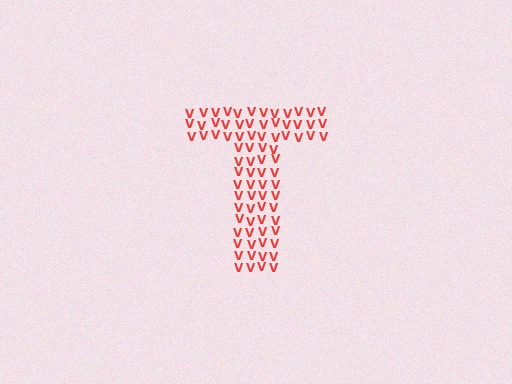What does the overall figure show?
The overall figure shows the letter T.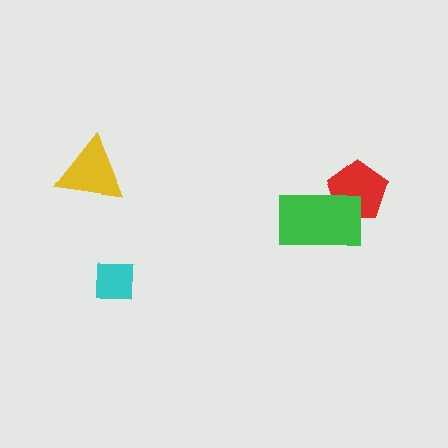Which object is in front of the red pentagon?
The green rectangle is in front of the red pentagon.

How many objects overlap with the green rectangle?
1 object overlaps with the green rectangle.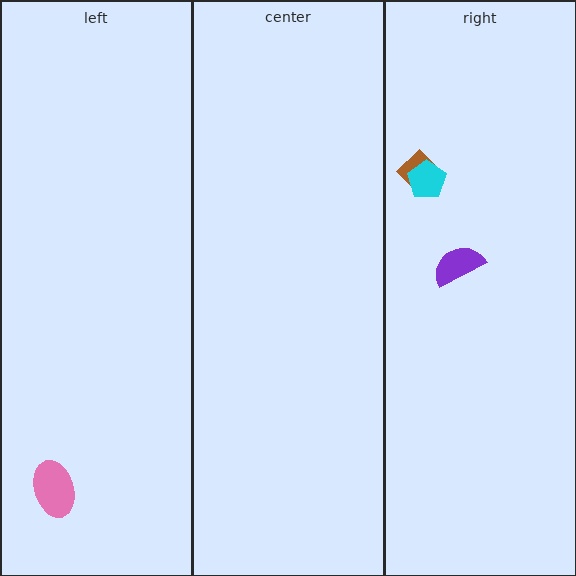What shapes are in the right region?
The purple semicircle, the brown diamond, the cyan pentagon.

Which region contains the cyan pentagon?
The right region.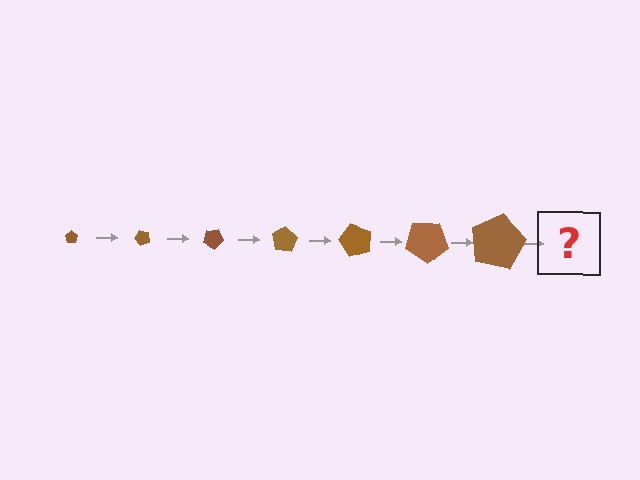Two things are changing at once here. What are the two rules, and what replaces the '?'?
The two rules are that the pentagon grows larger each step and it rotates 50 degrees each step. The '?' should be a pentagon, larger than the previous one and rotated 350 degrees from the start.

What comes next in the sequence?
The next element should be a pentagon, larger than the previous one and rotated 350 degrees from the start.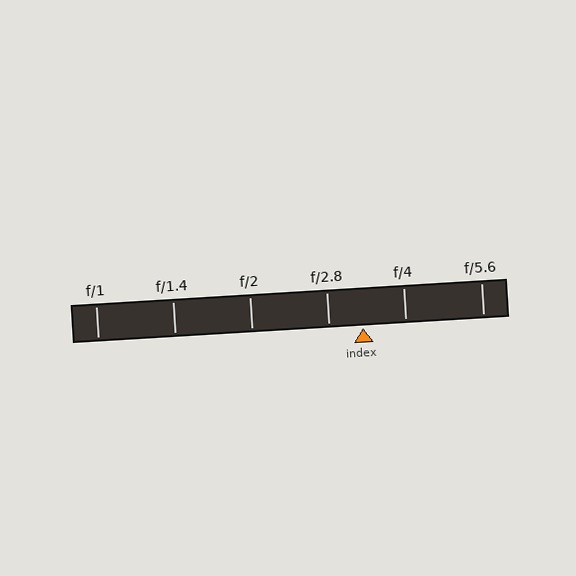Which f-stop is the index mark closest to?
The index mark is closest to f/2.8.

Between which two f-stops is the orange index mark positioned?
The index mark is between f/2.8 and f/4.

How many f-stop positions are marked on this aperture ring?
There are 6 f-stop positions marked.